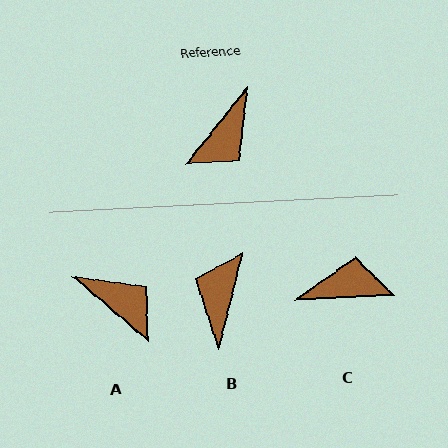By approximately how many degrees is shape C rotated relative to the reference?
Approximately 131 degrees counter-clockwise.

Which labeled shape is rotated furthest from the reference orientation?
B, about 155 degrees away.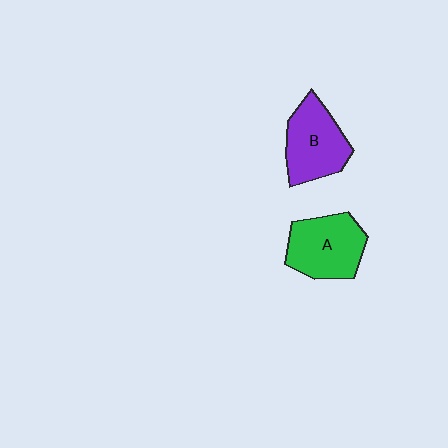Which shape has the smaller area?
Shape B (purple).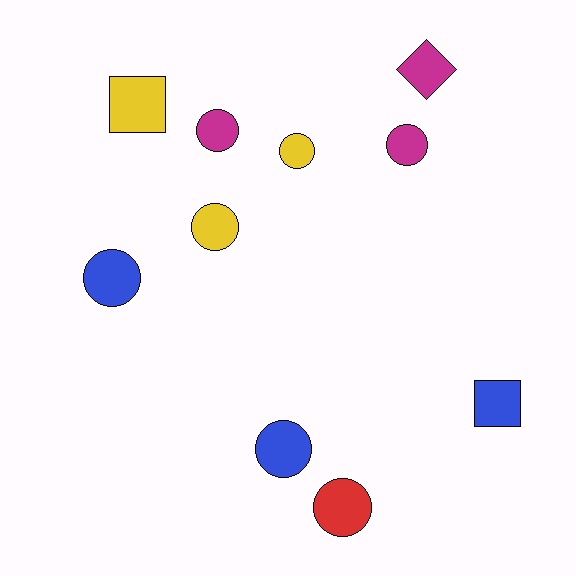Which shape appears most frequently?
Circle, with 7 objects.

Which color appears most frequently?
Magenta, with 3 objects.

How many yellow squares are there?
There is 1 yellow square.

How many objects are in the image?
There are 10 objects.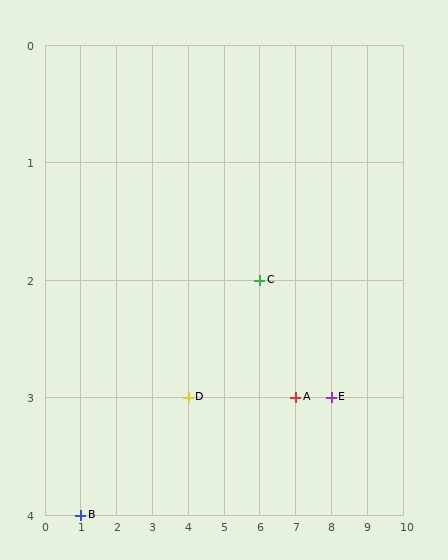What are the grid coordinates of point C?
Point C is at grid coordinates (6, 2).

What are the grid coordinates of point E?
Point E is at grid coordinates (8, 3).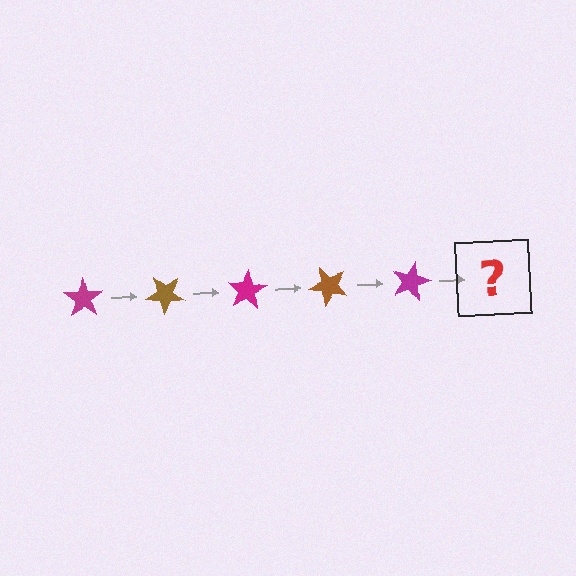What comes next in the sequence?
The next element should be a brown star, rotated 200 degrees from the start.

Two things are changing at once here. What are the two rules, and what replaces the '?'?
The two rules are that it rotates 40 degrees each step and the color cycles through magenta and brown. The '?' should be a brown star, rotated 200 degrees from the start.